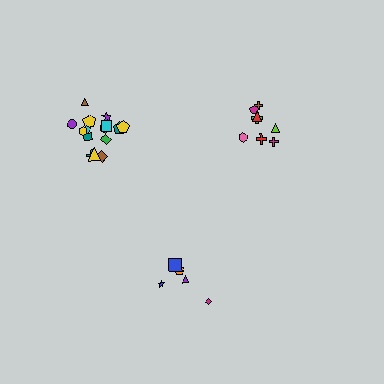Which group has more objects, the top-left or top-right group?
The top-left group.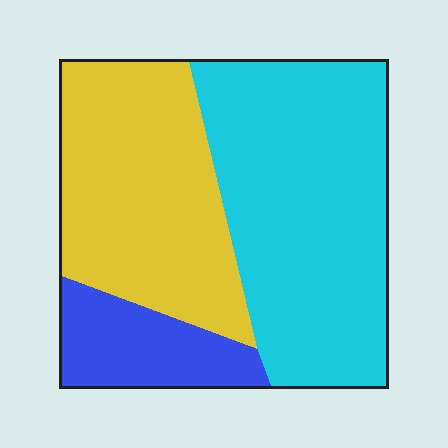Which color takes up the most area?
Cyan, at roughly 50%.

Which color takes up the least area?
Blue, at roughly 15%.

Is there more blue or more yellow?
Yellow.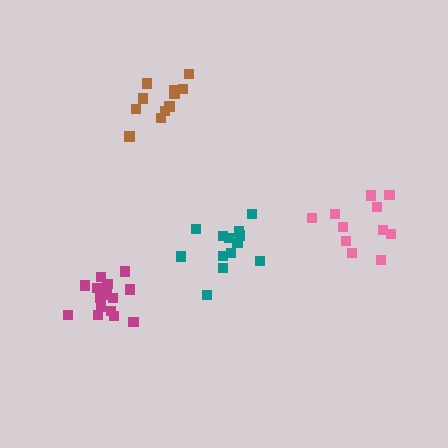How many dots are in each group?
Group 1: 11 dots, Group 2: 13 dots, Group 3: 11 dots, Group 4: 16 dots (51 total).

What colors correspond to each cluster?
The clusters are colored: brown, teal, pink, magenta.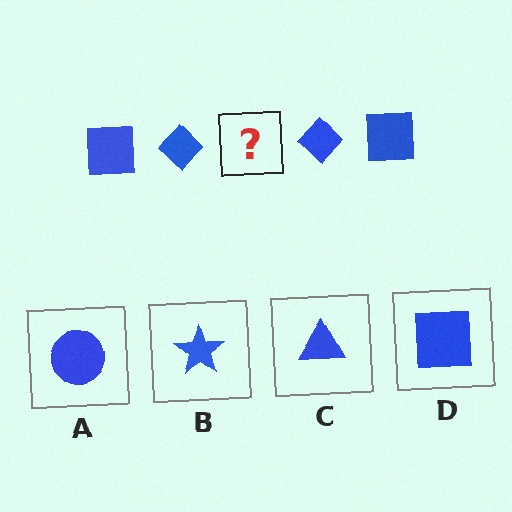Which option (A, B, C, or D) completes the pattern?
D.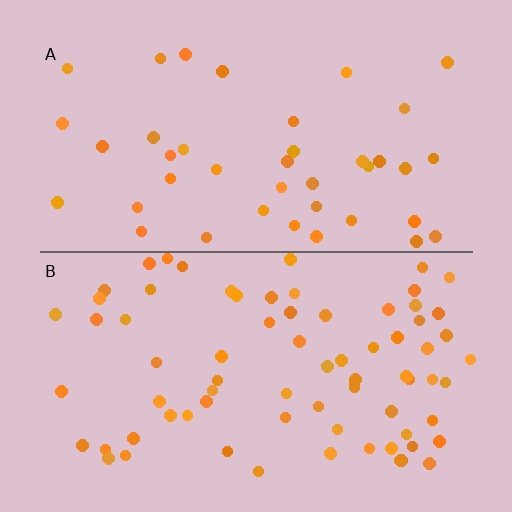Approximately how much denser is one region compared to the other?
Approximately 1.9× — region B over region A.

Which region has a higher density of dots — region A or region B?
B (the bottom).